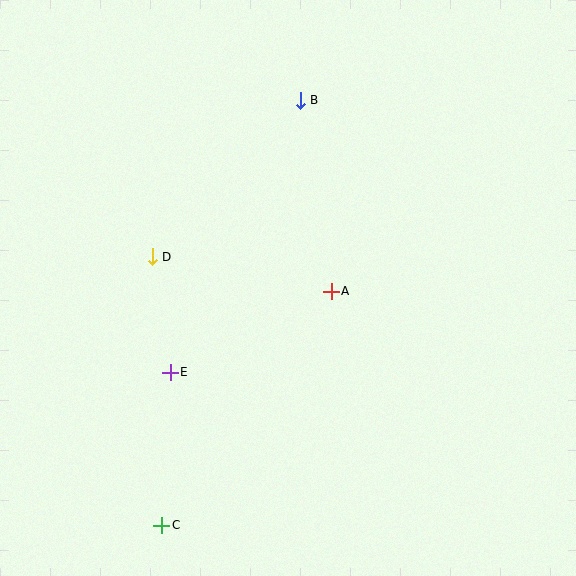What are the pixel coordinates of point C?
Point C is at (162, 525).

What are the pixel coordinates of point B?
Point B is at (300, 100).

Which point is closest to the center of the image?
Point A at (331, 291) is closest to the center.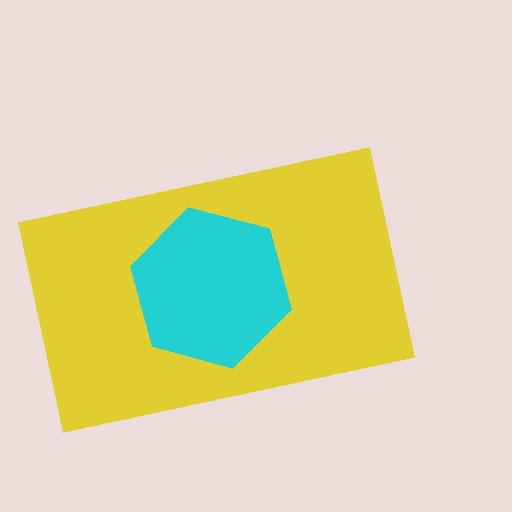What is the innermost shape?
The cyan hexagon.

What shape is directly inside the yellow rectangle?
The cyan hexagon.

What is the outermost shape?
The yellow rectangle.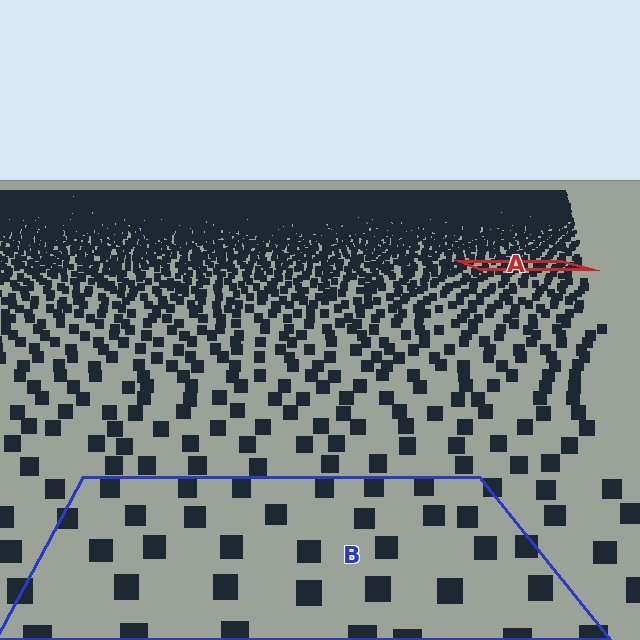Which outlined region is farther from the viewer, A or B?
Region A is farther from the viewer — the texture elements inside it appear smaller and more densely packed.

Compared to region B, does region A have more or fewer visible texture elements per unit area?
Region A has more texture elements per unit area — they are packed more densely because it is farther away.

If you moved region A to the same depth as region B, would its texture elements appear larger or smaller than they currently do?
They would appear larger. At a closer depth, the same texture elements are projected at a bigger on-screen size.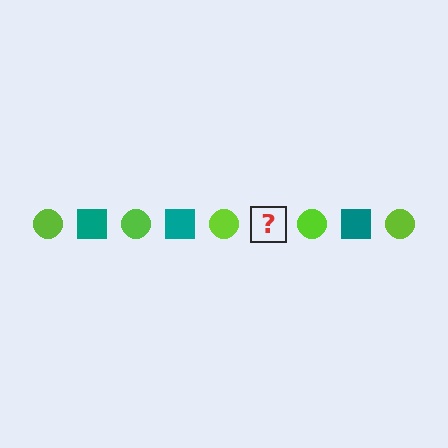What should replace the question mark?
The question mark should be replaced with a teal square.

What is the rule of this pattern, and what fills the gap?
The rule is that the pattern alternates between lime circle and teal square. The gap should be filled with a teal square.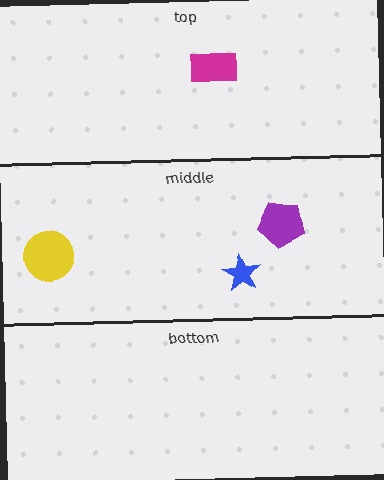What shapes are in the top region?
The magenta rectangle.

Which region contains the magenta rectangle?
The top region.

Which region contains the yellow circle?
The middle region.